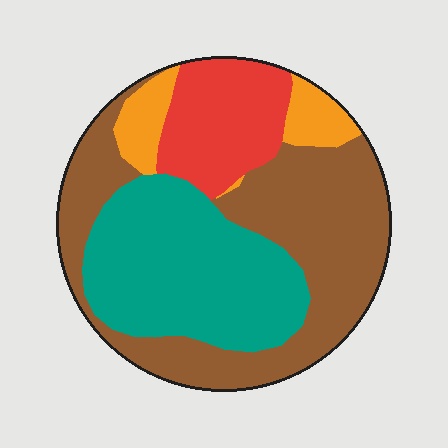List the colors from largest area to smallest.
From largest to smallest: brown, teal, red, orange.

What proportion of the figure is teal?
Teal covers 32% of the figure.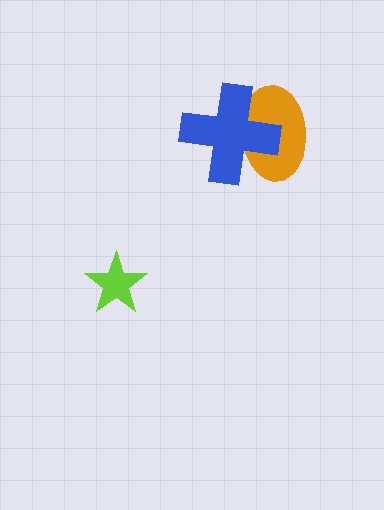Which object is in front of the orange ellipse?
The blue cross is in front of the orange ellipse.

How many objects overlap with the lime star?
0 objects overlap with the lime star.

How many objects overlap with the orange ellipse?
1 object overlaps with the orange ellipse.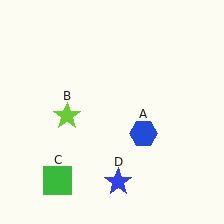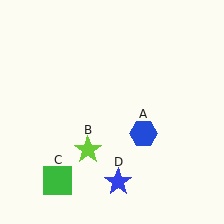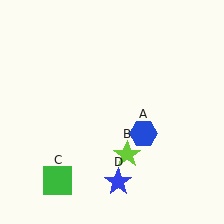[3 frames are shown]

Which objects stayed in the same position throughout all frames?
Blue hexagon (object A) and green square (object C) and blue star (object D) remained stationary.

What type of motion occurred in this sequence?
The lime star (object B) rotated counterclockwise around the center of the scene.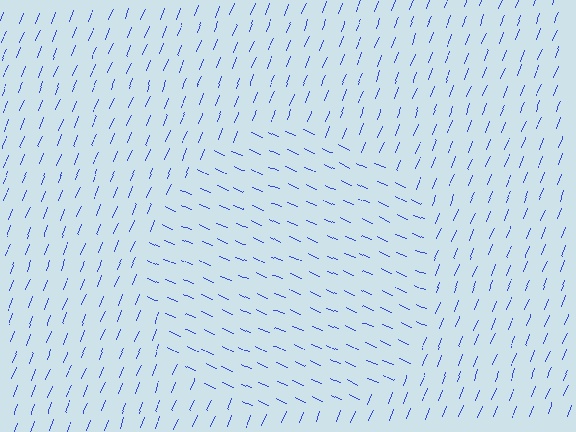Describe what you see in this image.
The image is filled with small blue line segments. A circle region in the image has lines oriented differently from the surrounding lines, creating a visible texture boundary.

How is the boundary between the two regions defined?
The boundary is defined purely by a change in line orientation (approximately 88 degrees difference). All lines are the same color and thickness.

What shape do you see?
I see a circle.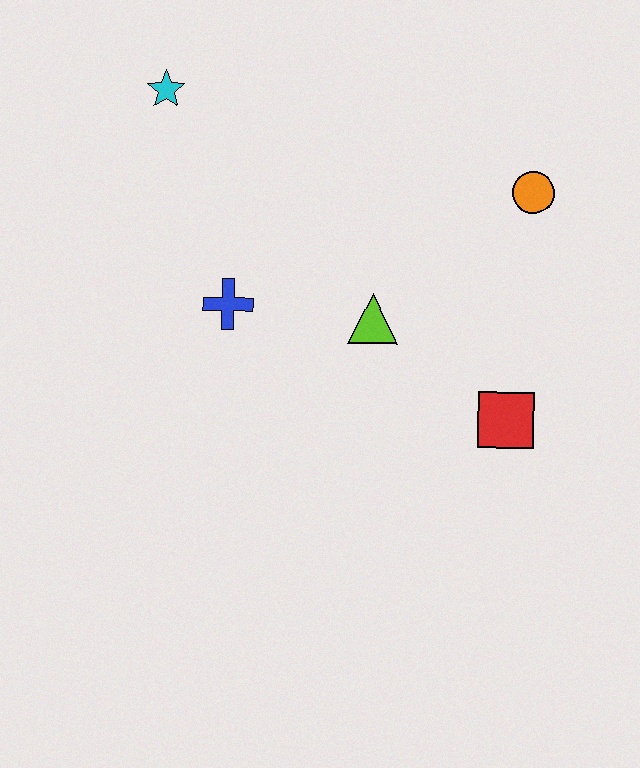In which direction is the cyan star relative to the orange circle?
The cyan star is to the left of the orange circle.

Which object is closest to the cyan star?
The blue cross is closest to the cyan star.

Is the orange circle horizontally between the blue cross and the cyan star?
No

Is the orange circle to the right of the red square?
Yes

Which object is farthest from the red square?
The cyan star is farthest from the red square.